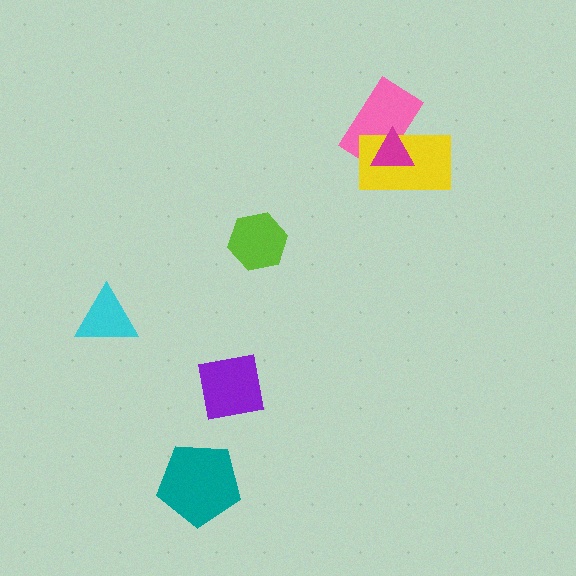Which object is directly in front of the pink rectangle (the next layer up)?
The yellow rectangle is directly in front of the pink rectangle.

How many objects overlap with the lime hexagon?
0 objects overlap with the lime hexagon.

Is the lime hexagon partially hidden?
No, no other shape covers it.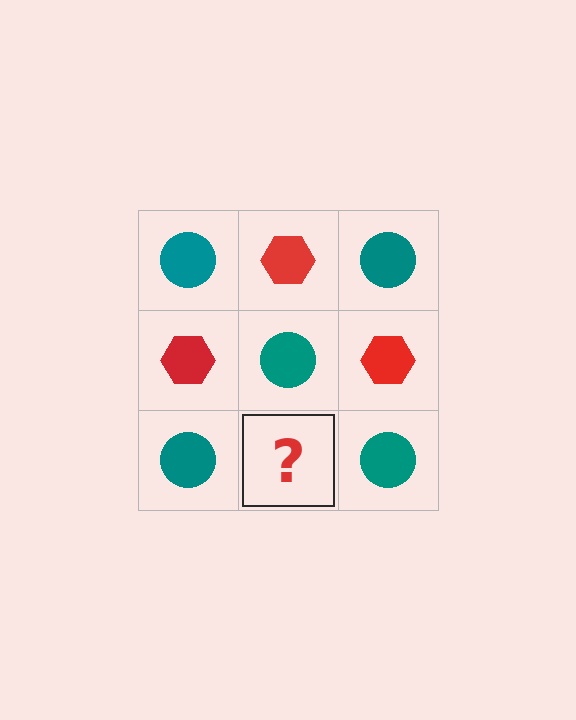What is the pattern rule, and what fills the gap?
The rule is that it alternates teal circle and red hexagon in a checkerboard pattern. The gap should be filled with a red hexagon.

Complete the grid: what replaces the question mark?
The question mark should be replaced with a red hexagon.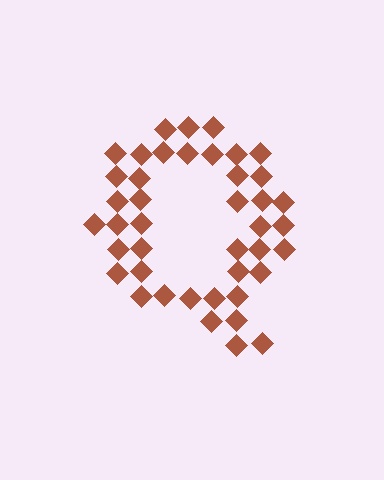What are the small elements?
The small elements are diamonds.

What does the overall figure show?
The overall figure shows the letter Q.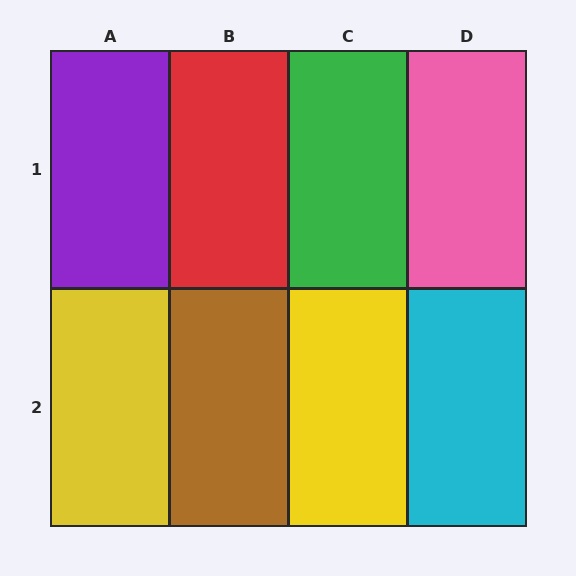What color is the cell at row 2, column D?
Cyan.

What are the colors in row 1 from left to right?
Purple, red, green, pink.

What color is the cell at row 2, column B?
Brown.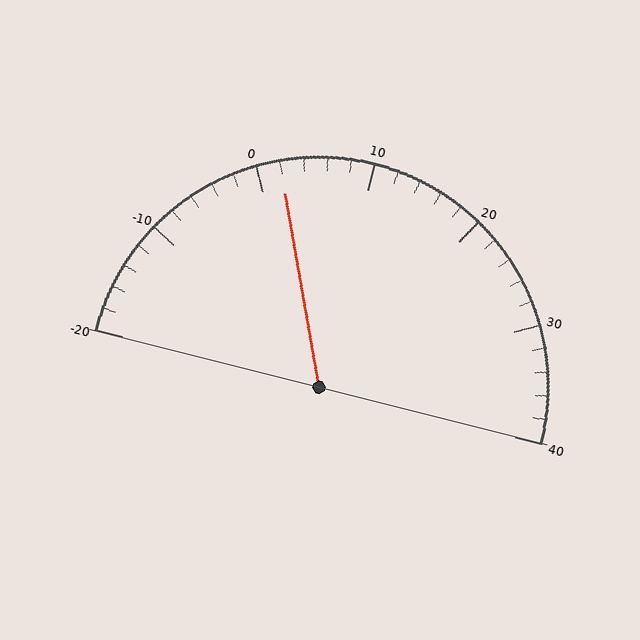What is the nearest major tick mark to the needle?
The nearest major tick mark is 0.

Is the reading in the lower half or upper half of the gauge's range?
The reading is in the lower half of the range (-20 to 40).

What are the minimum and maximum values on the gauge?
The gauge ranges from -20 to 40.